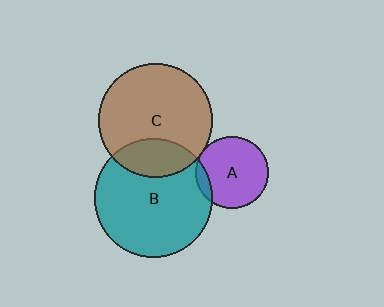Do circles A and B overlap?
Yes.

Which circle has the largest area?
Circle B (teal).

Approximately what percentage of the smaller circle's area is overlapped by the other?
Approximately 10%.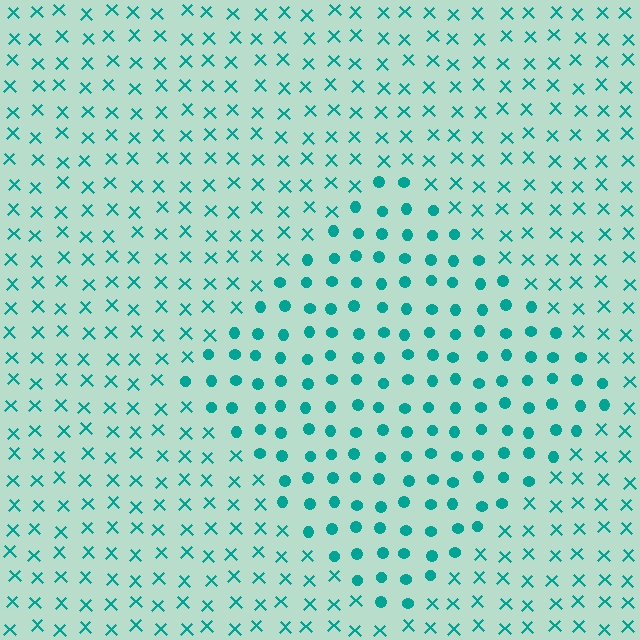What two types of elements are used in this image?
The image uses circles inside the diamond region and X marks outside it.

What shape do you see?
I see a diamond.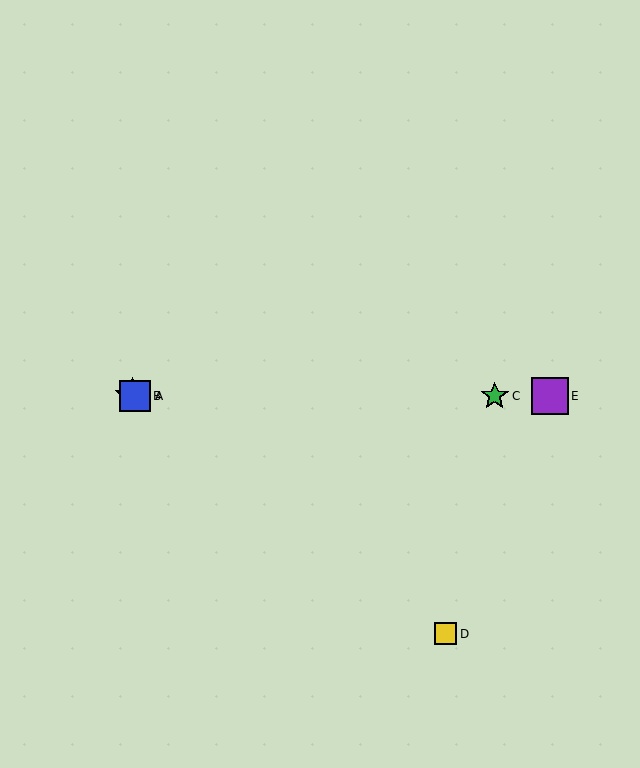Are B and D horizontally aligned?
No, B is at y≈396 and D is at y≈634.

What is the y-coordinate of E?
Object E is at y≈396.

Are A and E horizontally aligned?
Yes, both are at y≈396.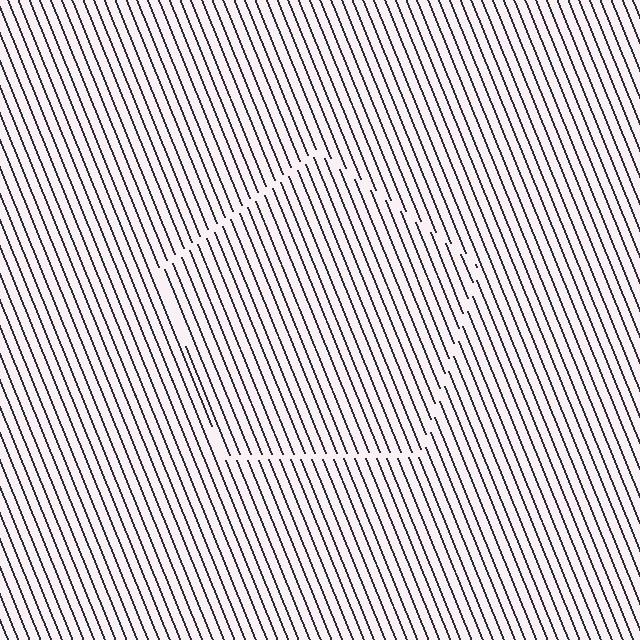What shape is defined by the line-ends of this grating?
An illusory pentagon. The interior of the shape contains the same grating, shifted by half a period — the contour is defined by the phase discontinuity where line-ends from the inner and outer gratings abut.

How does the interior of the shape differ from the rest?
The interior of the shape contains the same grating, shifted by half a period — the contour is defined by the phase discontinuity where line-ends from the inner and outer gratings abut.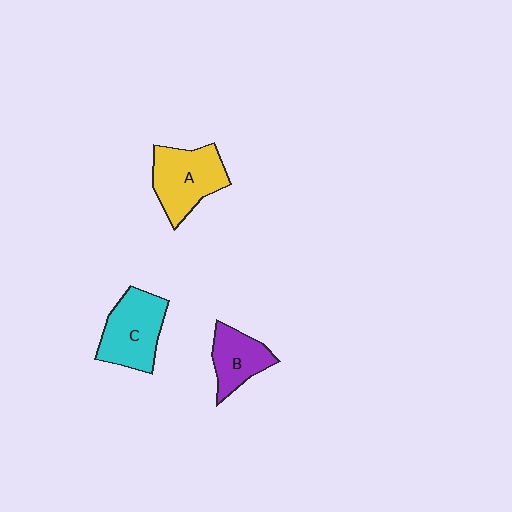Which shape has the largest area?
Shape A (yellow).